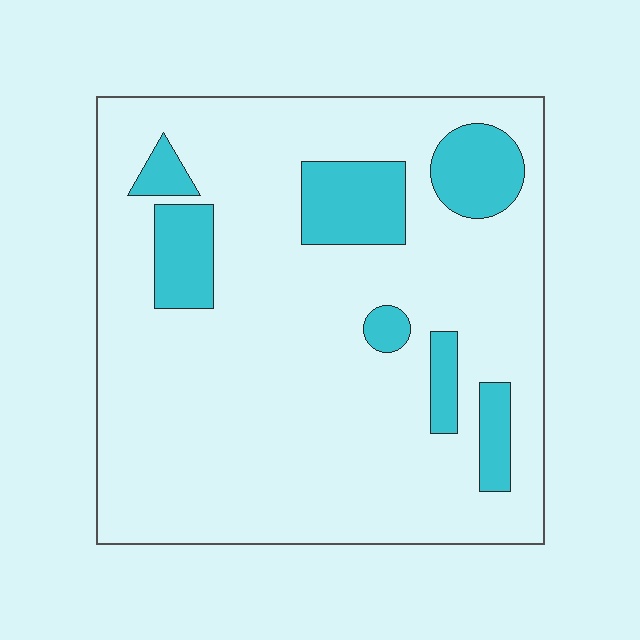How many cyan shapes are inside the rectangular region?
7.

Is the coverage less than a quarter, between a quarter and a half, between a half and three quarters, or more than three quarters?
Less than a quarter.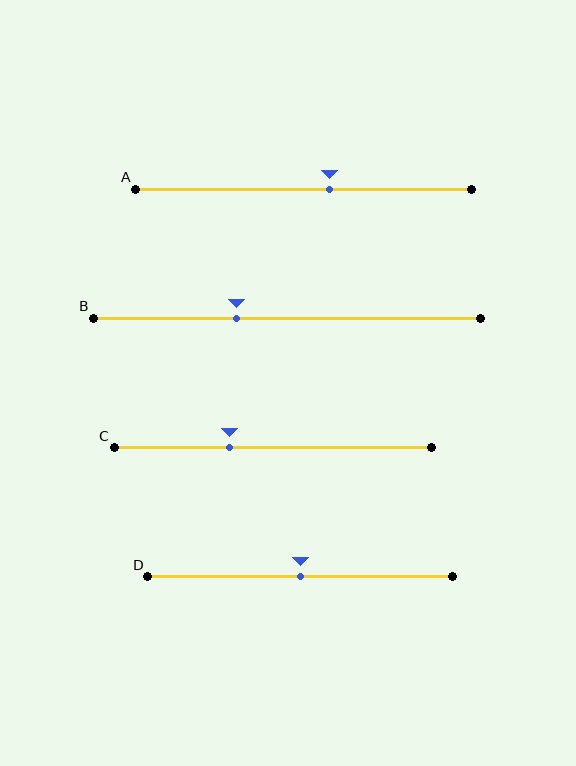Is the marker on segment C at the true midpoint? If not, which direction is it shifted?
No, the marker on segment C is shifted to the left by about 14% of the segment length.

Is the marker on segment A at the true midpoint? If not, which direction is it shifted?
No, the marker on segment A is shifted to the right by about 8% of the segment length.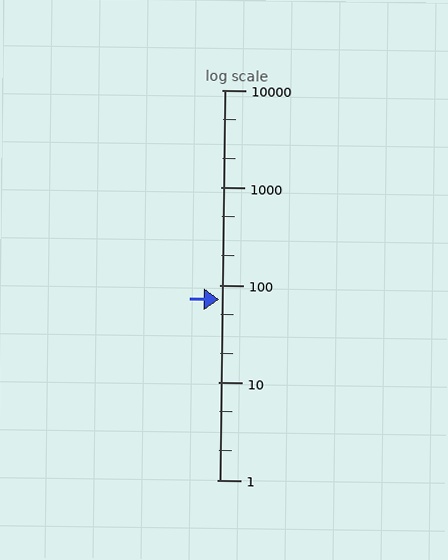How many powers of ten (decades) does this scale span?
The scale spans 4 decades, from 1 to 10000.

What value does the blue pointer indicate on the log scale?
The pointer indicates approximately 71.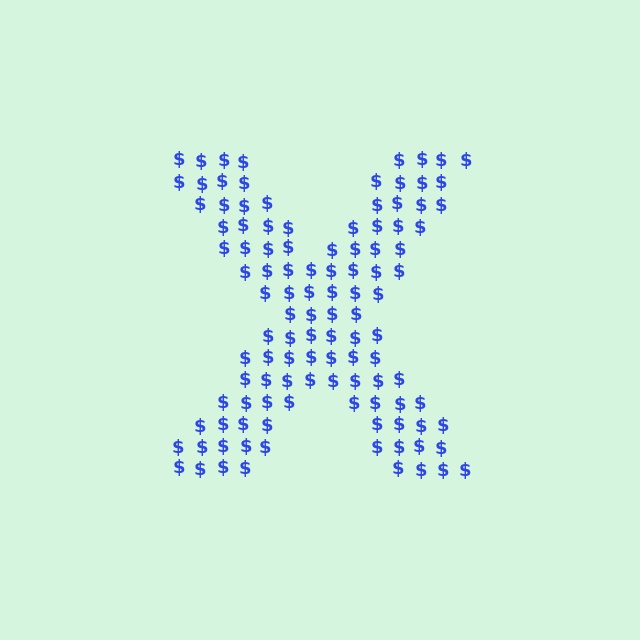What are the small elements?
The small elements are dollar signs.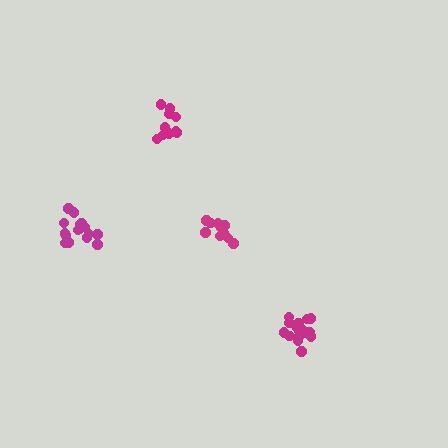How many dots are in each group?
Group 1: 11 dots, Group 2: 11 dots, Group 3: 16 dots, Group 4: 16 dots (54 total).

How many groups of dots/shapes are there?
There are 4 groups.